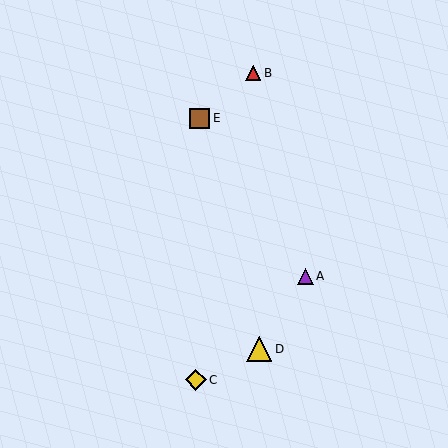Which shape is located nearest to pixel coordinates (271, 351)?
The yellow triangle (labeled D) at (259, 349) is nearest to that location.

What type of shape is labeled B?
Shape B is a red triangle.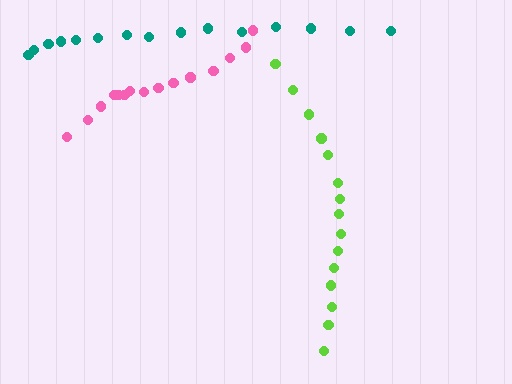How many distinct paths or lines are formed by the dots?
There are 3 distinct paths.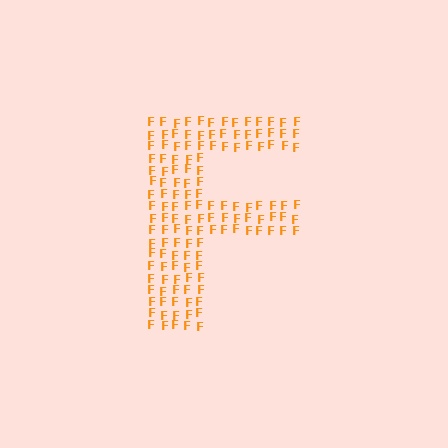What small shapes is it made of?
It is made of small letter F's.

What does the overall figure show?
The overall figure shows the letter F.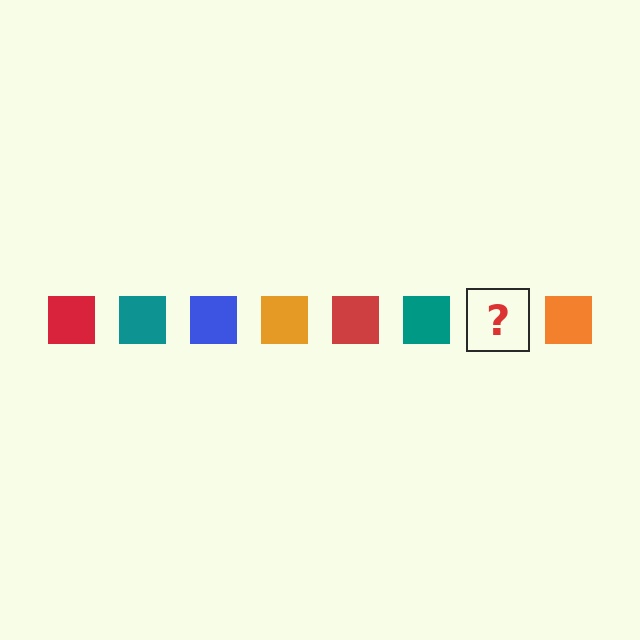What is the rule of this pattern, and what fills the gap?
The rule is that the pattern cycles through red, teal, blue, orange squares. The gap should be filled with a blue square.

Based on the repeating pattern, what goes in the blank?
The blank should be a blue square.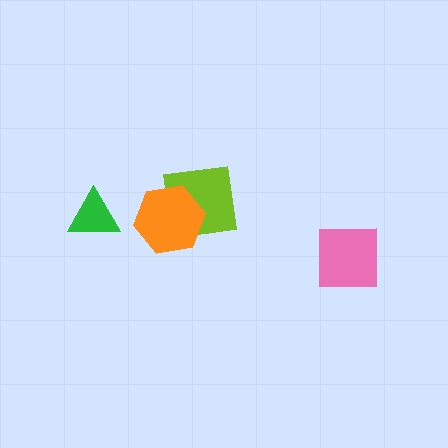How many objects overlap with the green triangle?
0 objects overlap with the green triangle.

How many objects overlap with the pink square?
0 objects overlap with the pink square.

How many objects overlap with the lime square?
1 object overlaps with the lime square.